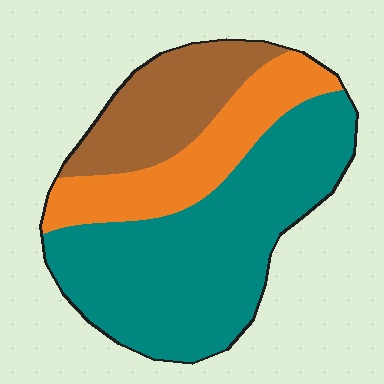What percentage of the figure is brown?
Brown covers about 20% of the figure.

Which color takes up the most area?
Teal, at roughly 55%.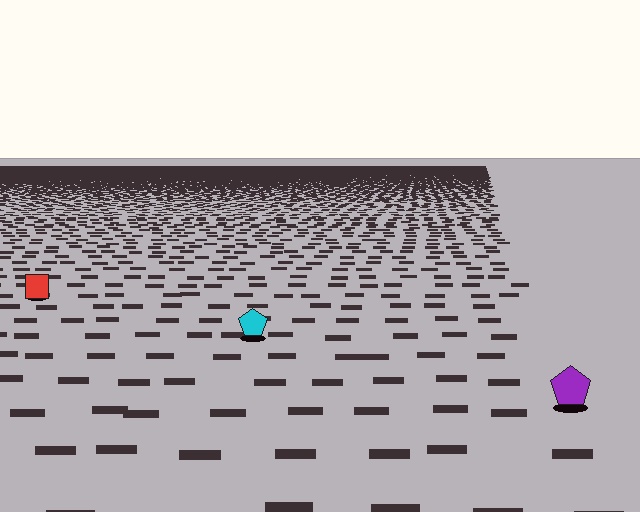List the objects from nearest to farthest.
From nearest to farthest: the purple pentagon, the cyan pentagon, the red square.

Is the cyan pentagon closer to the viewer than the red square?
Yes. The cyan pentagon is closer — you can tell from the texture gradient: the ground texture is coarser near it.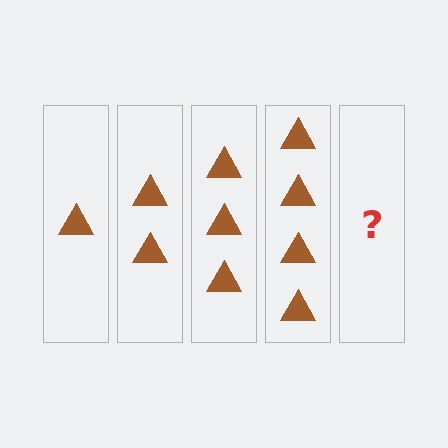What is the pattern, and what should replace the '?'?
The pattern is that each step adds one more triangle. The '?' should be 5 triangles.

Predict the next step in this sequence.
The next step is 5 triangles.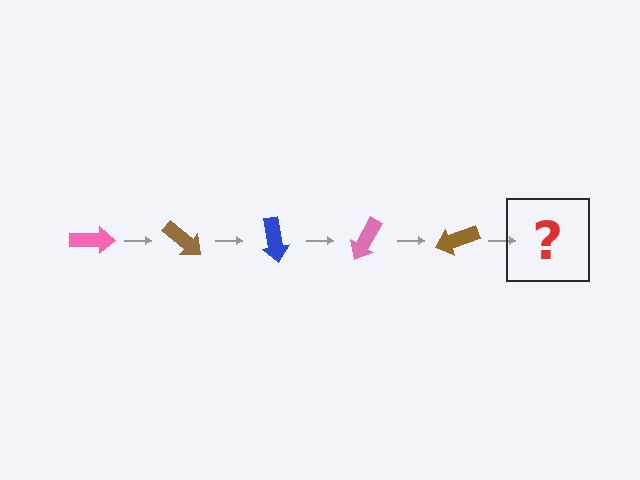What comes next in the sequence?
The next element should be a blue arrow, rotated 200 degrees from the start.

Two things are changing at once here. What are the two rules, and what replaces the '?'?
The two rules are that it rotates 40 degrees each step and the color cycles through pink, brown, and blue. The '?' should be a blue arrow, rotated 200 degrees from the start.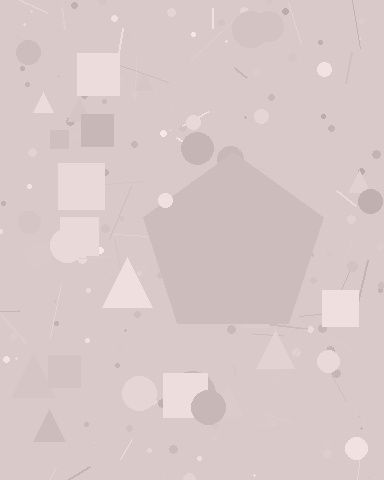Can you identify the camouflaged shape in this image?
The camouflaged shape is a pentagon.